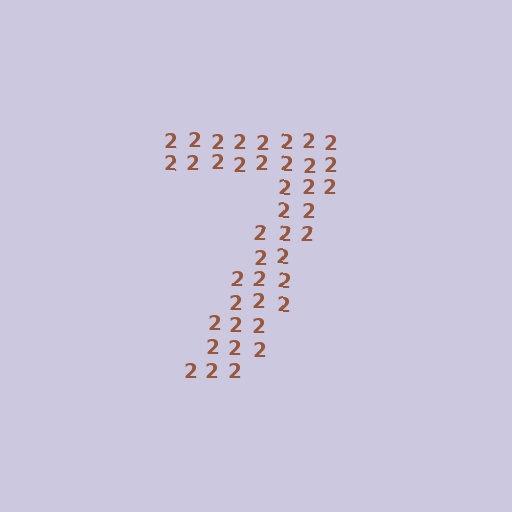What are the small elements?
The small elements are digit 2's.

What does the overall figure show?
The overall figure shows the digit 7.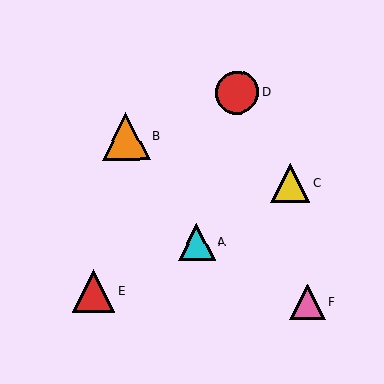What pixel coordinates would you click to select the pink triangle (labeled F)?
Click at (308, 302) to select the pink triangle F.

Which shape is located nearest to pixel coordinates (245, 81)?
The red circle (labeled D) at (237, 93) is nearest to that location.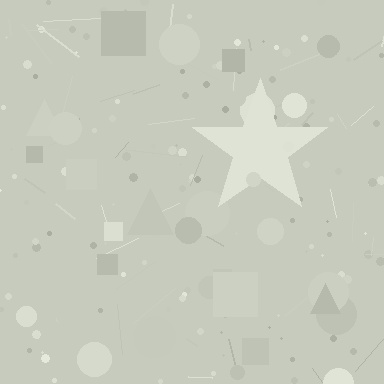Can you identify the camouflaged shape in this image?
The camouflaged shape is a star.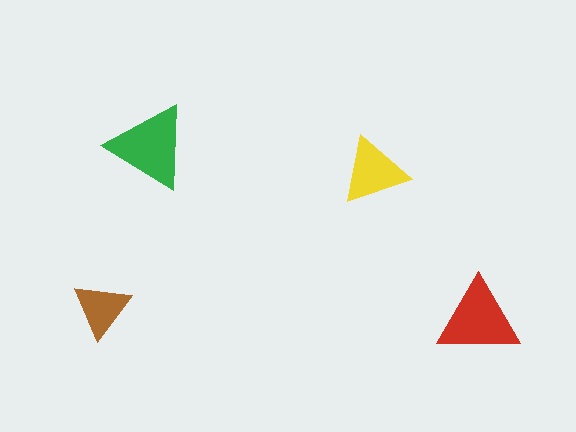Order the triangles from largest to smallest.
the green one, the red one, the yellow one, the brown one.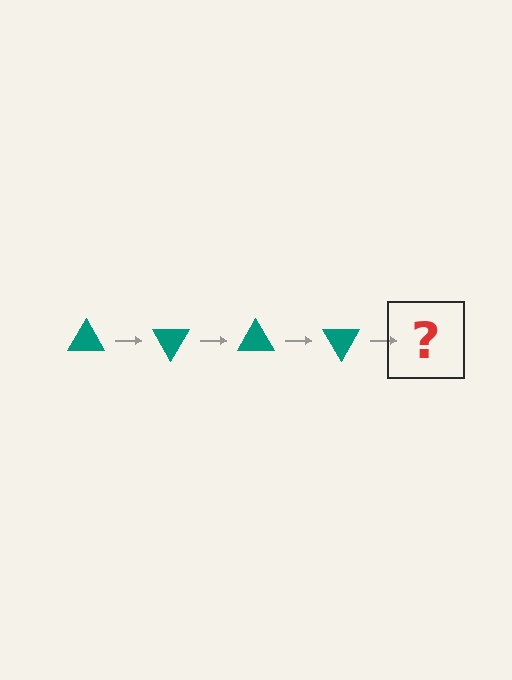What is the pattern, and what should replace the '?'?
The pattern is that the triangle rotates 60 degrees each step. The '?' should be a teal triangle rotated 240 degrees.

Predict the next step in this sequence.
The next step is a teal triangle rotated 240 degrees.